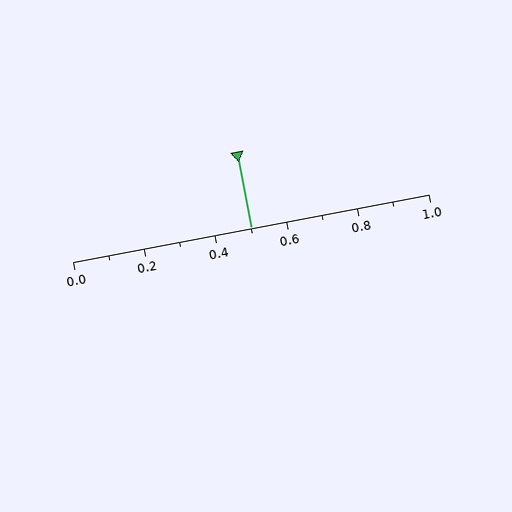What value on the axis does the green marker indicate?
The marker indicates approximately 0.5.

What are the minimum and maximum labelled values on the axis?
The axis runs from 0.0 to 1.0.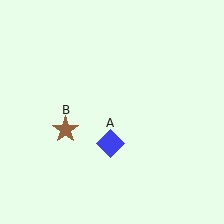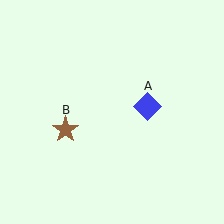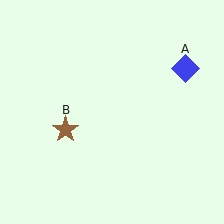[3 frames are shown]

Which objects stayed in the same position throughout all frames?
Brown star (object B) remained stationary.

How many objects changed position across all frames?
1 object changed position: blue diamond (object A).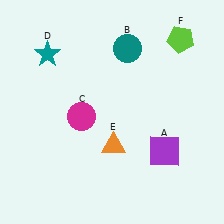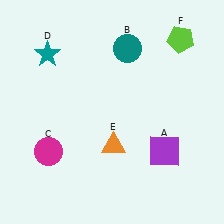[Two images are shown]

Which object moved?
The magenta circle (C) moved down.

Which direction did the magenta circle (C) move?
The magenta circle (C) moved down.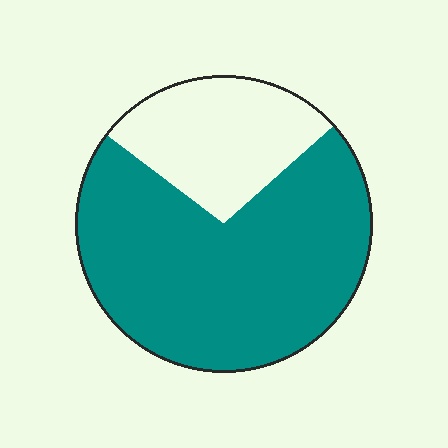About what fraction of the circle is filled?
About three quarters (3/4).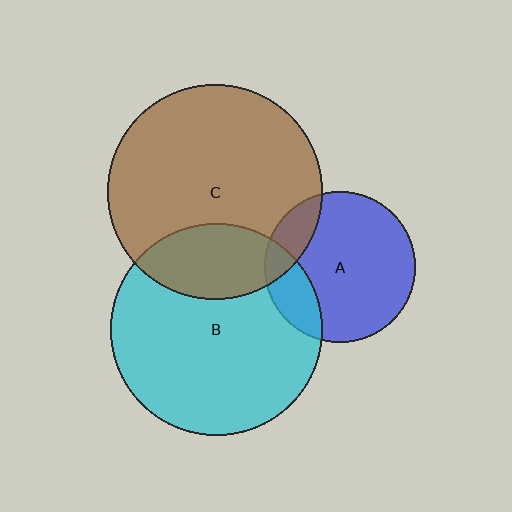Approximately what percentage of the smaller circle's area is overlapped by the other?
Approximately 25%.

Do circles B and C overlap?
Yes.